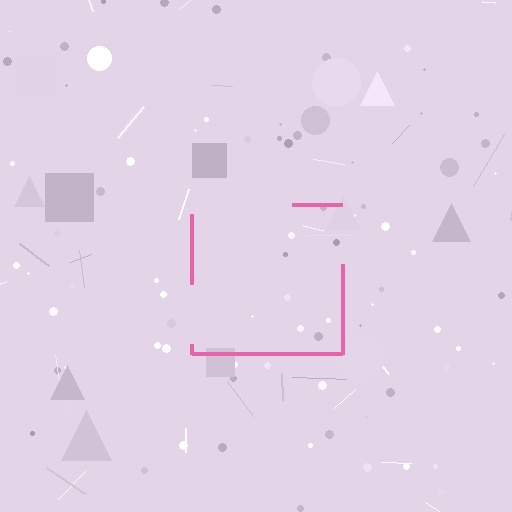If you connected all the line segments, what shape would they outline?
They would outline a square.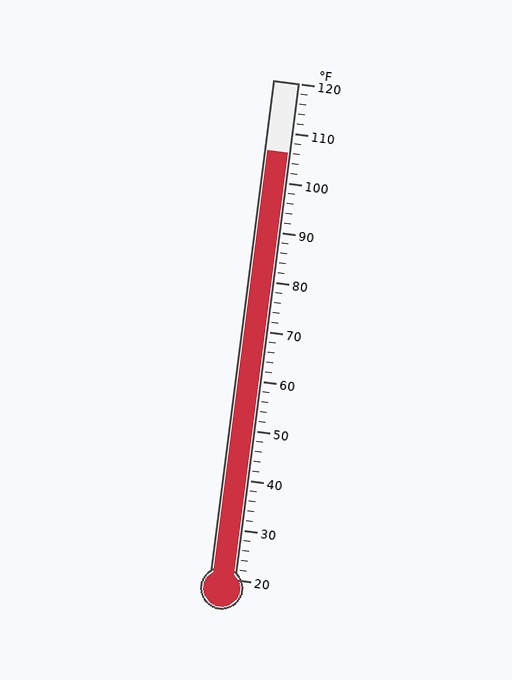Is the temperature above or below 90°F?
The temperature is above 90°F.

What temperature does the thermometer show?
The thermometer shows approximately 106°F.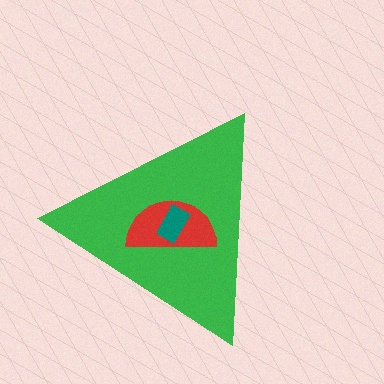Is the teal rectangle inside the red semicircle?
Yes.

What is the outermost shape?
The green triangle.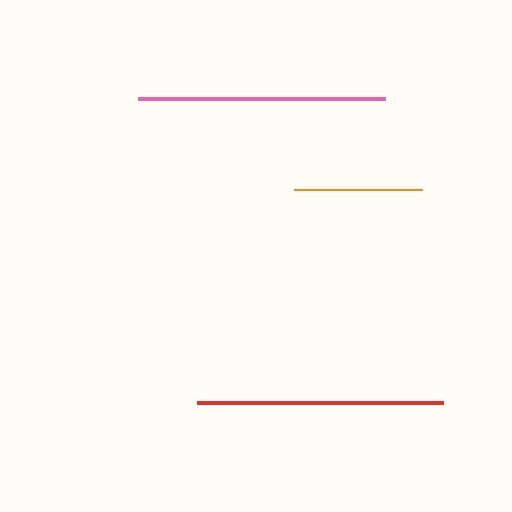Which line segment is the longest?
The pink line is the longest at approximately 247 pixels.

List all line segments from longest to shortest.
From longest to shortest: pink, red, orange.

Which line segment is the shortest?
The orange line is the shortest at approximately 128 pixels.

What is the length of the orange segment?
The orange segment is approximately 128 pixels long.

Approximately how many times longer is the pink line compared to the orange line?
The pink line is approximately 1.9 times the length of the orange line.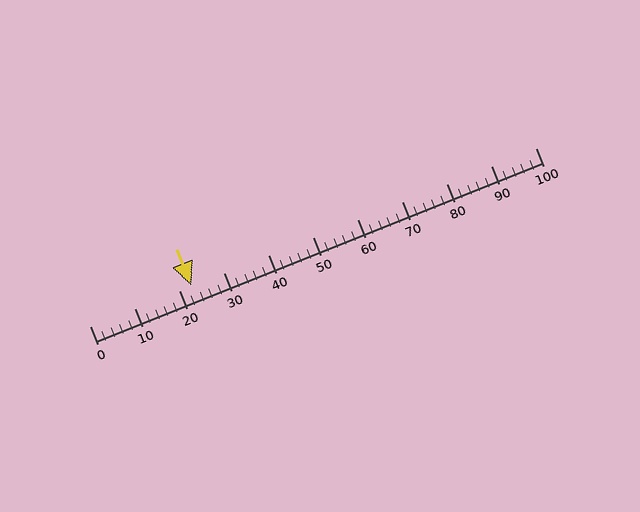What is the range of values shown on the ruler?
The ruler shows values from 0 to 100.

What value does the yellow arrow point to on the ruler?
The yellow arrow points to approximately 23.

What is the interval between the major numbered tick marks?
The major tick marks are spaced 10 units apart.